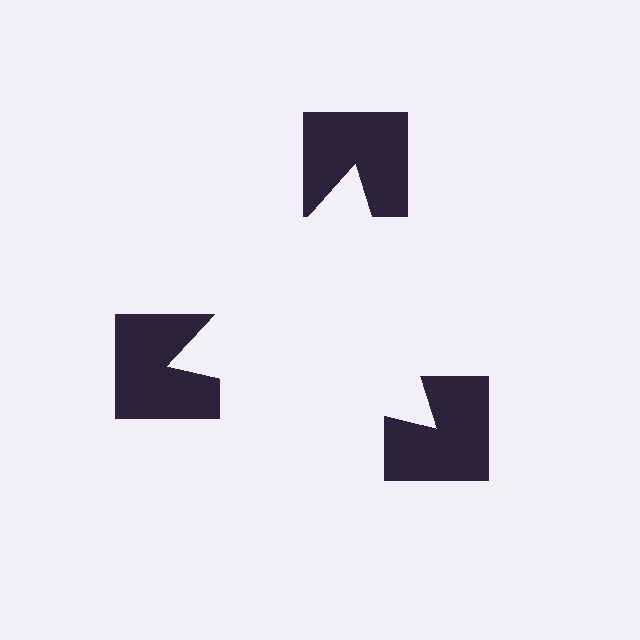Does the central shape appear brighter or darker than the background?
It typically appears slightly brighter than the background, even though no actual brightness change is drawn.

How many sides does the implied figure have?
3 sides.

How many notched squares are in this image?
There are 3 — one at each vertex of the illusory triangle.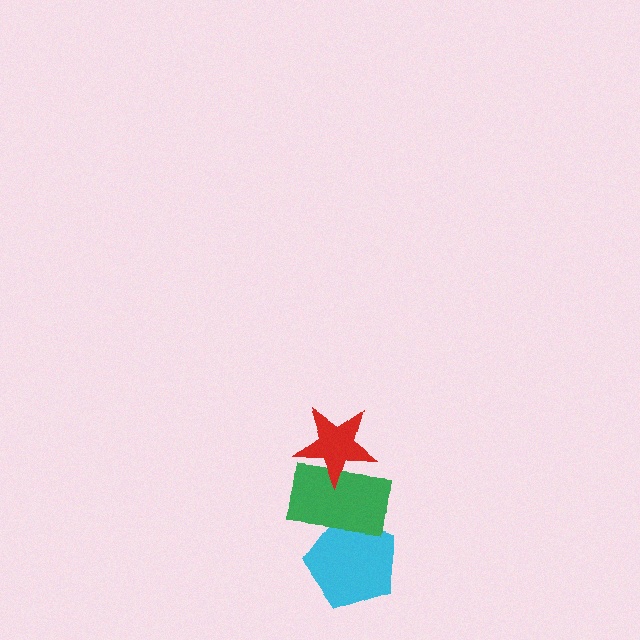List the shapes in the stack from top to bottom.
From top to bottom: the red star, the green rectangle, the cyan pentagon.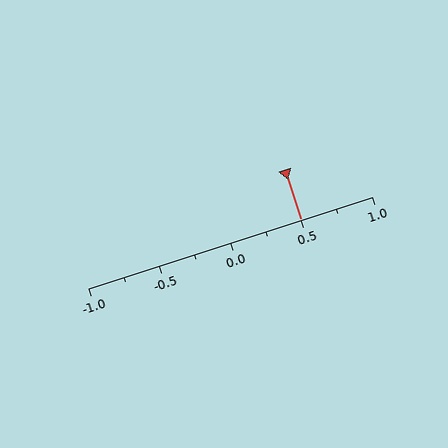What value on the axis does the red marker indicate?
The marker indicates approximately 0.5.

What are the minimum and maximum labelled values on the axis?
The axis runs from -1.0 to 1.0.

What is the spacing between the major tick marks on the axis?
The major ticks are spaced 0.5 apart.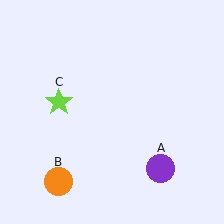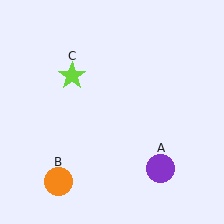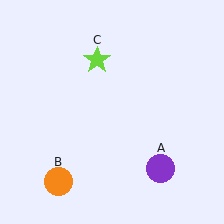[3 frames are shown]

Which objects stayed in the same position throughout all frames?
Purple circle (object A) and orange circle (object B) remained stationary.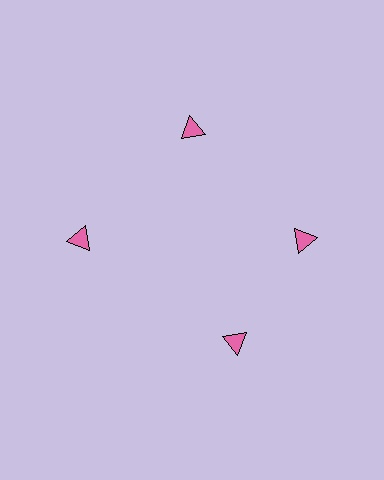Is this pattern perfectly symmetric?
No. The 4 pink triangles are arranged in a ring, but one element near the 6 o'clock position is rotated out of alignment along the ring, breaking the 4-fold rotational symmetry.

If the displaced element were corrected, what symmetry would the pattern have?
It would have 4-fold rotational symmetry — the pattern would map onto itself every 90 degrees.